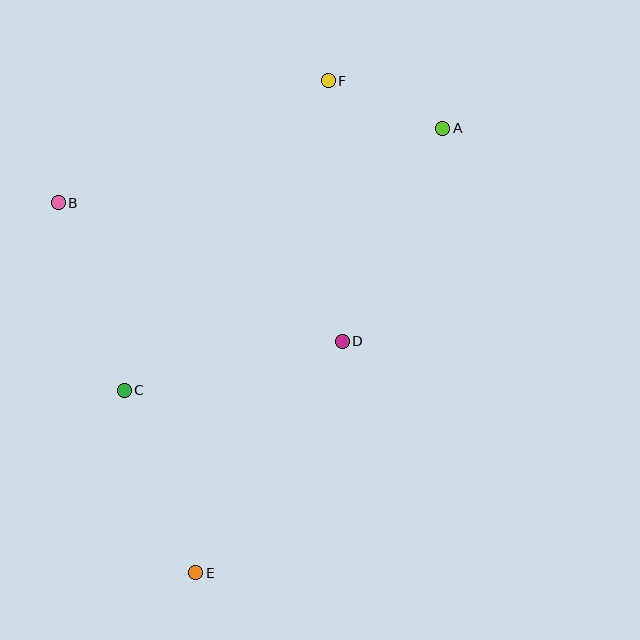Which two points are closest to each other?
Points A and F are closest to each other.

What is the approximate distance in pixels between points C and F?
The distance between C and F is approximately 371 pixels.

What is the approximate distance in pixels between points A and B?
The distance between A and B is approximately 392 pixels.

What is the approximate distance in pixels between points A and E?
The distance between A and E is approximately 509 pixels.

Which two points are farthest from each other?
Points E and F are farthest from each other.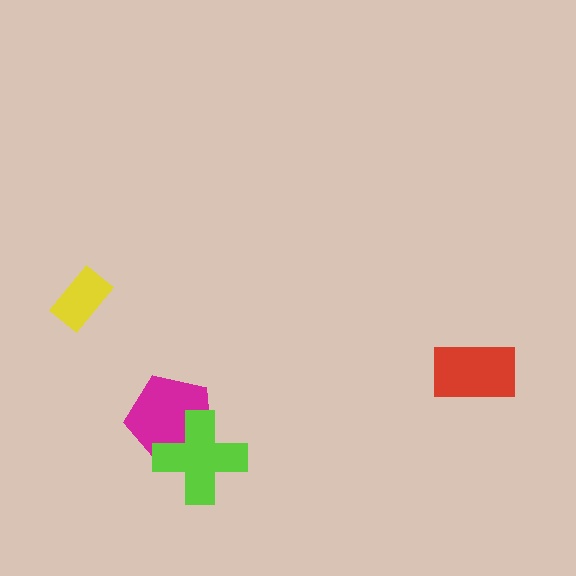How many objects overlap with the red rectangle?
0 objects overlap with the red rectangle.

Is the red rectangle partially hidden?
No, no other shape covers it.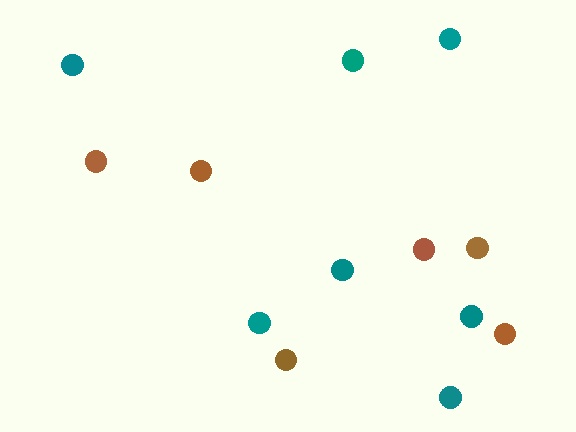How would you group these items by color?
There are 2 groups: one group of teal circles (7) and one group of brown circles (6).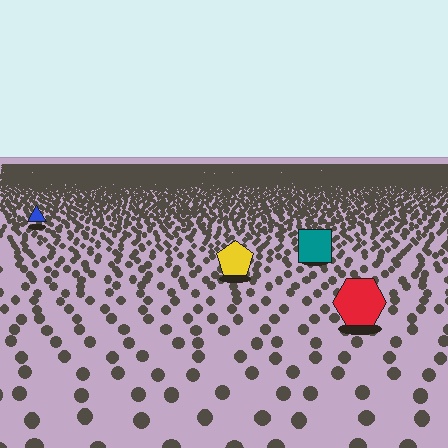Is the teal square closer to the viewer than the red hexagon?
No. The red hexagon is closer — you can tell from the texture gradient: the ground texture is coarser near it.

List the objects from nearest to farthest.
From nearest to farthest: the red hexagon, the yellow pentagon, the teal square, the blue triangle.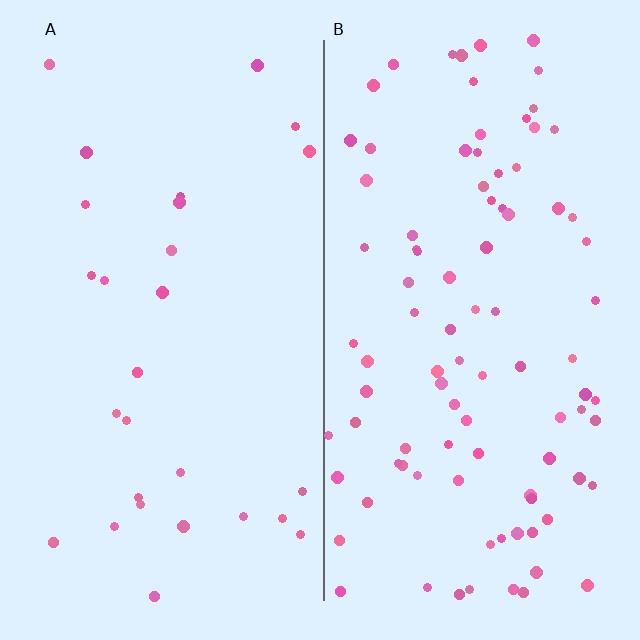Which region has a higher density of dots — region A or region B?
B (the right).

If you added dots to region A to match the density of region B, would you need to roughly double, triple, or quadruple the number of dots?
Approximately triple.